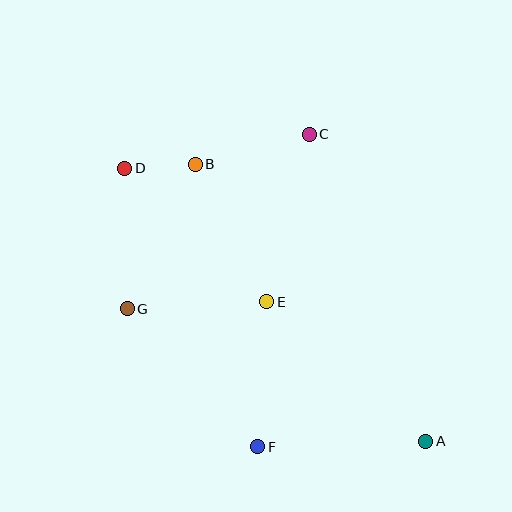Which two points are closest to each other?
Points B and D are closest to each other.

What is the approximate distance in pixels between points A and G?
The distance between A and G is approximately 327 pixels.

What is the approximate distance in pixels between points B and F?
The distance between B and F is approximately 289 pixels.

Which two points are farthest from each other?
Points A and D are farthest from each other.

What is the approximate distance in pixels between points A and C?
The distance between A and C is approximately 328 pixels.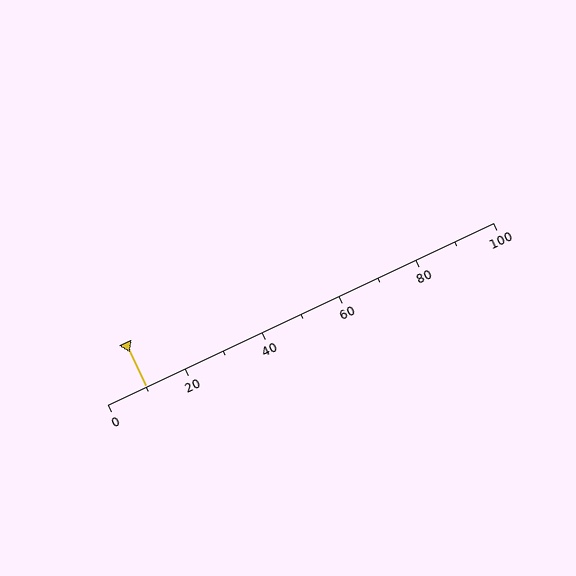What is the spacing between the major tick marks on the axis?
The major ticks are spaced 20 apart.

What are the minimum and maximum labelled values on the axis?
The axis runs from 0 to 100.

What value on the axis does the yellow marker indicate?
The marker indicates approximately 10.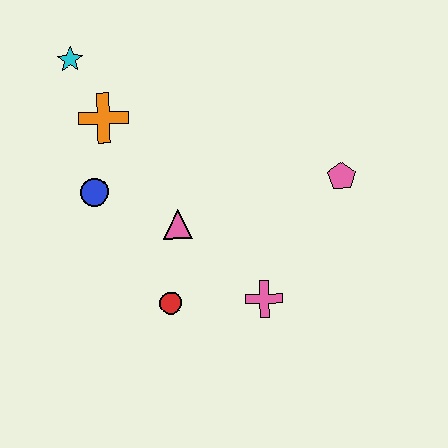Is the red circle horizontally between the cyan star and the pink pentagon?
Yes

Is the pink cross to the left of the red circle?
No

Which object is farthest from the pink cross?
The cyan star is farthest from the pink cross.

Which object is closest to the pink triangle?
The red circle is closest to the pink triangle.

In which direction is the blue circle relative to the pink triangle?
The blue circle is to the left of the pink triangle.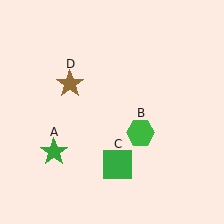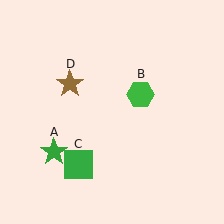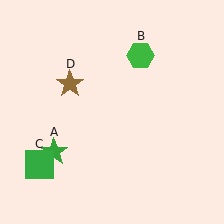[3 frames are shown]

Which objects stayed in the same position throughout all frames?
Green star (object A) and brown star (object D) remained stationary.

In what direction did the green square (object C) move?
The green square (object C) moved left.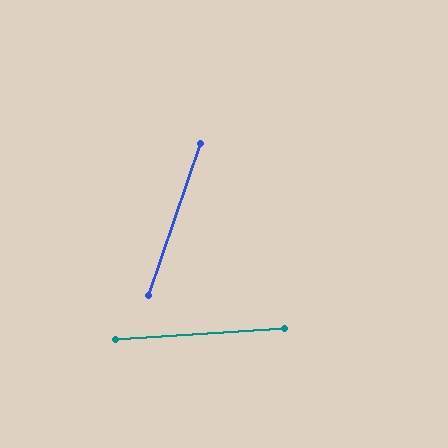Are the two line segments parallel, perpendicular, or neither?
Neither parallel nor perpendicular — they differ by about 67°.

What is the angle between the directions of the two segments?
Approximately 67 degrees.